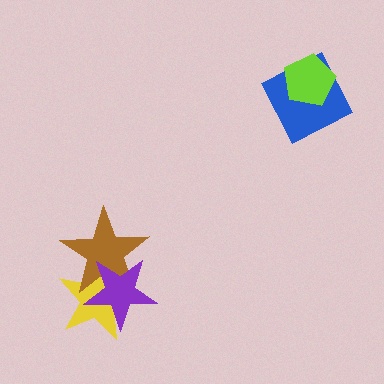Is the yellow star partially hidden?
Yes, it is partially covered by another shape.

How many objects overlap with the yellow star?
2 objects overlap with the yellow star.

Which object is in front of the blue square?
The lime pentagon is in front of the blue square.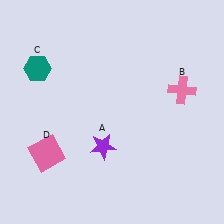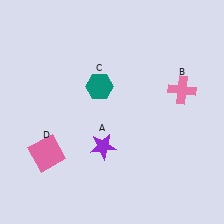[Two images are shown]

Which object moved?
The teal hexagon (C) moved right.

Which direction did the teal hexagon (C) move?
The teal hexagon (C) moved right.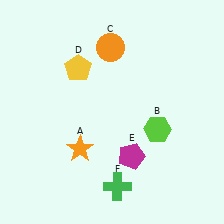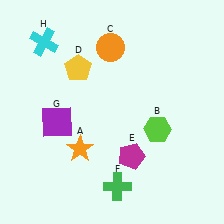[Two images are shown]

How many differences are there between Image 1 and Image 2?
There are 2 differences between the two images.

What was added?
A purple square (G), a cyan cross (H) were added in Image 2.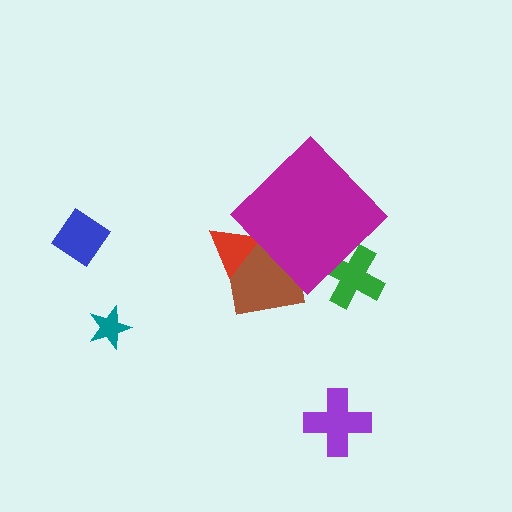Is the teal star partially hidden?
No, the teal star is fully visible.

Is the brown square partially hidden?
Yes, the brown square is partially hidden behind the magenta diamond.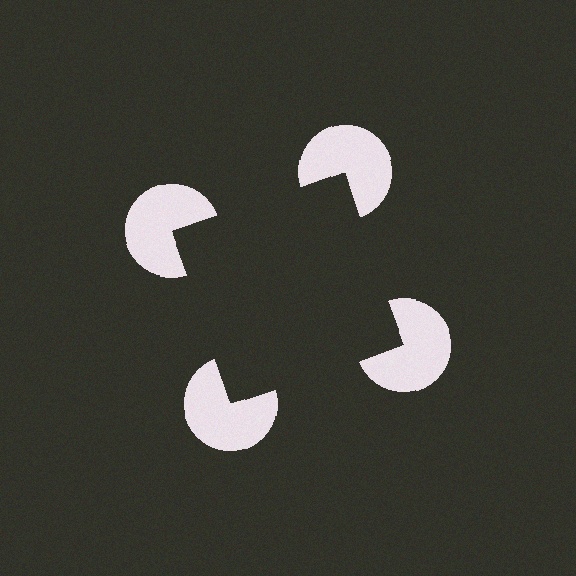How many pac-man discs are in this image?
There are 4 — one at each vertex of the illusory square.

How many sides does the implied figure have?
4 sides.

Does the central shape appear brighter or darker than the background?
It typically appears slightly darker than the background, even though no actual brightness change is drawn.